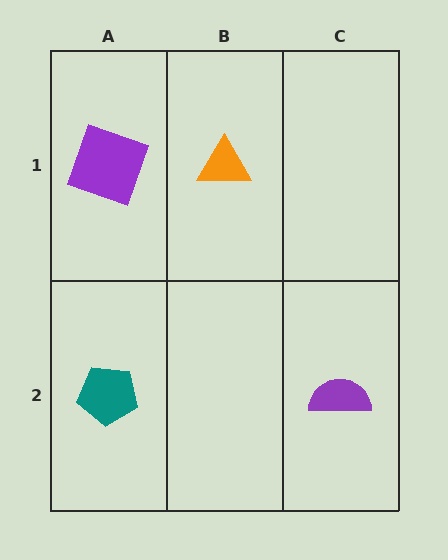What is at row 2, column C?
A purple semicircle.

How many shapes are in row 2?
2 shapes.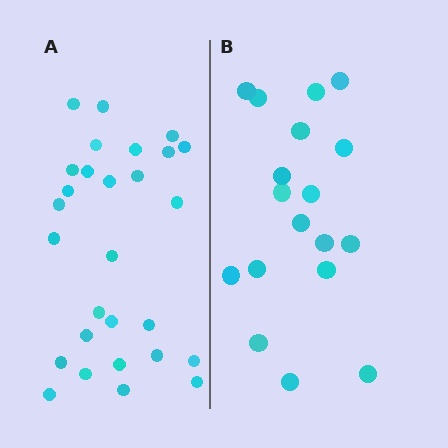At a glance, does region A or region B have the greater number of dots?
Region A (the left region) has more dots.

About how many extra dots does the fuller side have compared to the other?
Region A has roughly 10 or so more dots than region B.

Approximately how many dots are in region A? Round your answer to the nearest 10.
About 30 dots. (The exact count is 28, which rounds to 30.)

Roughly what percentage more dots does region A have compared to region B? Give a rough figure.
About 55% more.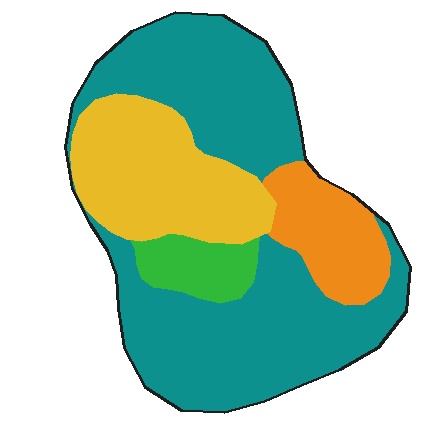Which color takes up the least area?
Green, at roughly 5%.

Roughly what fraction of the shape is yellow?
Yellow covers 23% of the shape.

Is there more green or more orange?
Orange.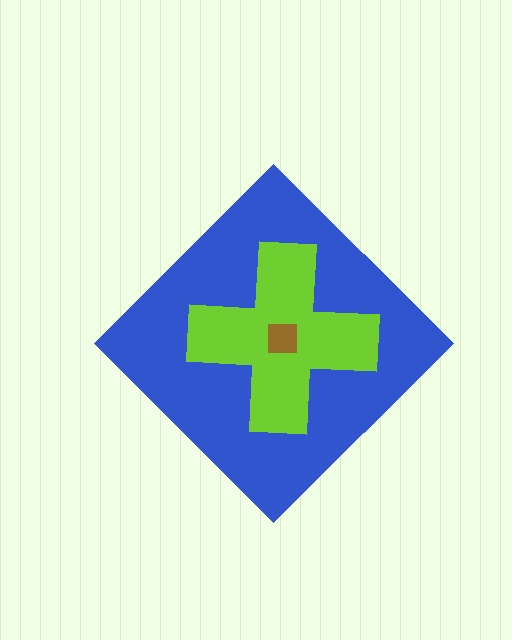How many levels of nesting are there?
3.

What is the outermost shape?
The blue diamond.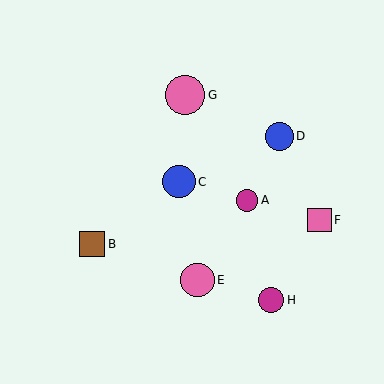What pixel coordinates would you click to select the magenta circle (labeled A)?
Click at (247, 200) to select the magenta circle A.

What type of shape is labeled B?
Shape B is a brown square.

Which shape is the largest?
The pink circle (labeled G) is the largest.